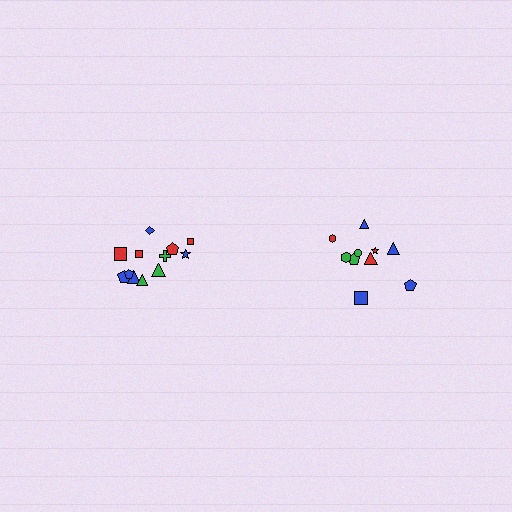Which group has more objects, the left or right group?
The left group.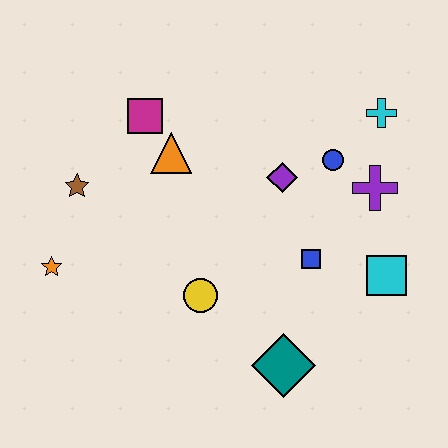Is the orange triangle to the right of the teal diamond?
No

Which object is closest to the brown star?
The orange star is closest to the brown star.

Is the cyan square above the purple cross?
No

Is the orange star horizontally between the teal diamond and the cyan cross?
No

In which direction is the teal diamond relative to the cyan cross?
The teal diamond is below the cyan cross.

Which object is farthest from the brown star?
The cyan square is farthest from the brown star.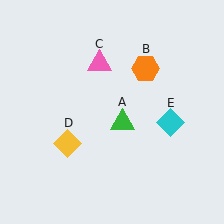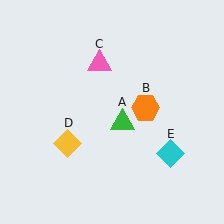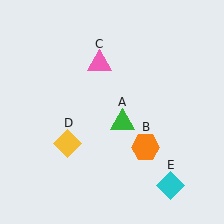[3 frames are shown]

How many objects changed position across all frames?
2 objects changed position: orange hexagon (object B), cyan diamond (object E).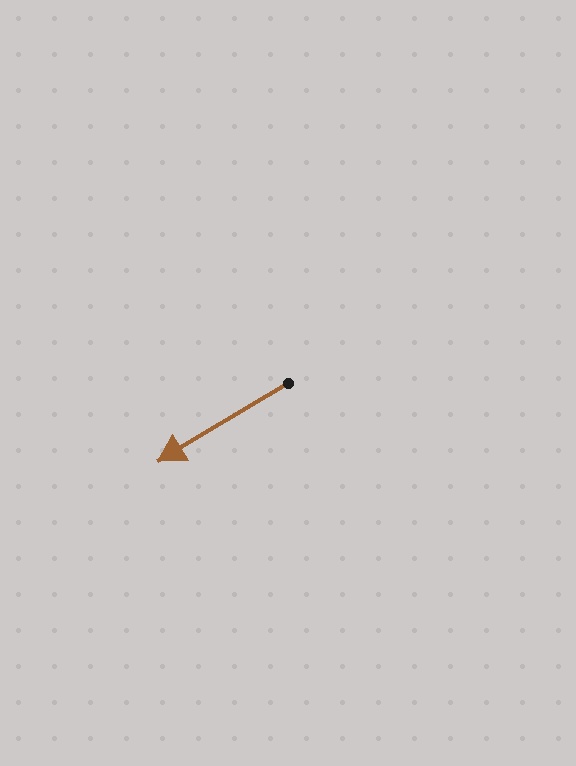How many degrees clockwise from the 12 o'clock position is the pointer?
Approximately 239 degrees.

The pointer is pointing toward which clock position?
Roughly 8 o'clock.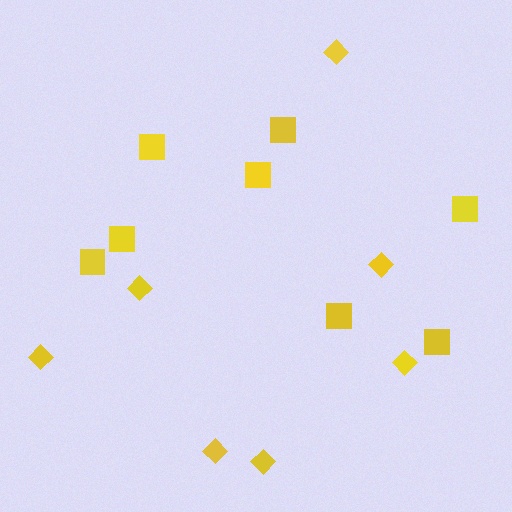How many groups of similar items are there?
There are 2 groups: one group of squares (8) and one group of diamonds (7).